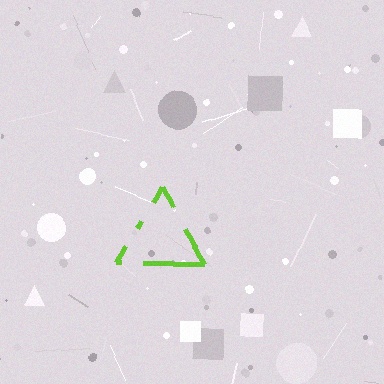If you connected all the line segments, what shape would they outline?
They would outline a triangle.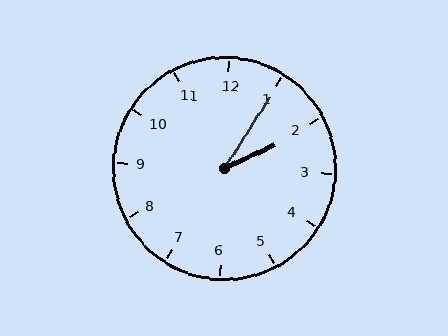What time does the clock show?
2:05.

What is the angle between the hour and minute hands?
Approximately 32 degrees.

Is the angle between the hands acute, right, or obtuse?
It is acute.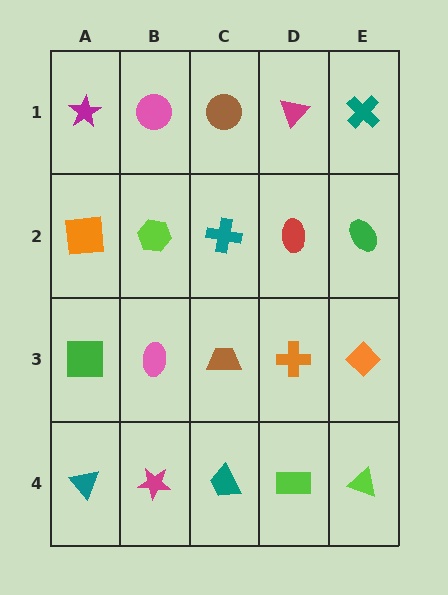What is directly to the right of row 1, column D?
A teal cross.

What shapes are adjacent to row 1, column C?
A teal cross (row 2, column C), a pink circle (row 1, column B), a magenta triangle (row 1, column D).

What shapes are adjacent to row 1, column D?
A red ellipse (row 2, column D), a brown circle (row 1, column C), a teal cross (row 1, column E).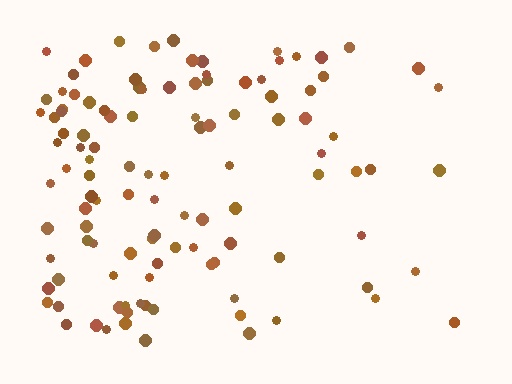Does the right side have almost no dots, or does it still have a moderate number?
Still a moderate number, just noticeably fewer than the left.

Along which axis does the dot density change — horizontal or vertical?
Horizontal.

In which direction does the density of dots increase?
From right to left, with the left side densest.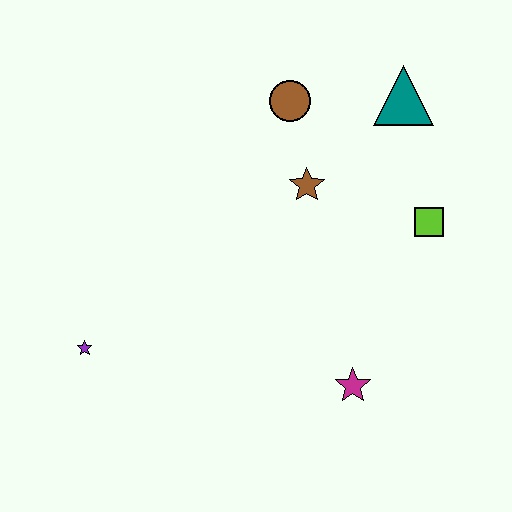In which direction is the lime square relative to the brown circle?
The lime square is to the right of the brown circle.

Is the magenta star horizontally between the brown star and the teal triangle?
Yes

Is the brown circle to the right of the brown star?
No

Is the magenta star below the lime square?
Yes